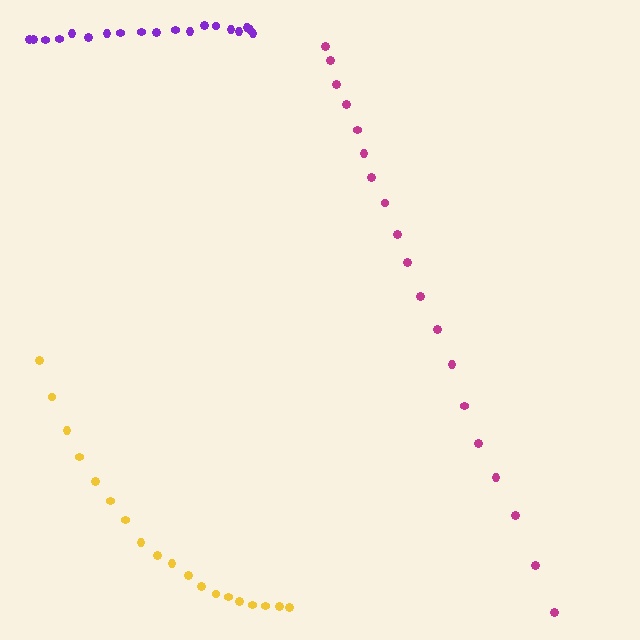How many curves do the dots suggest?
There are 3 distinct paths.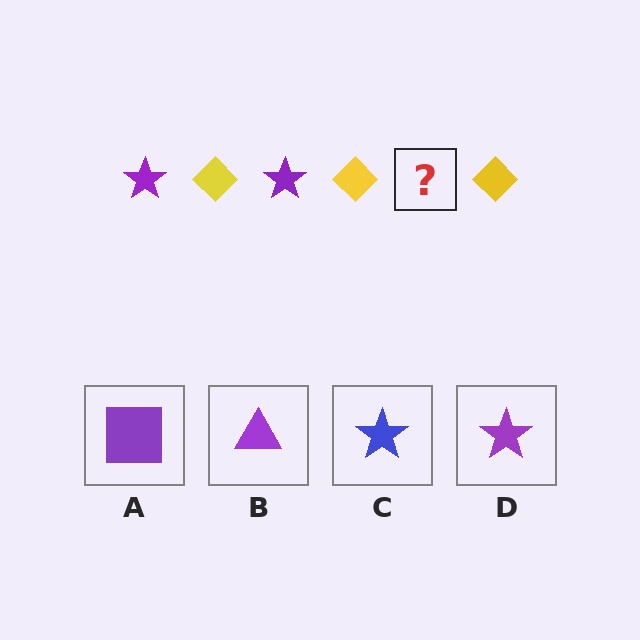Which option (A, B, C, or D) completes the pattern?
D.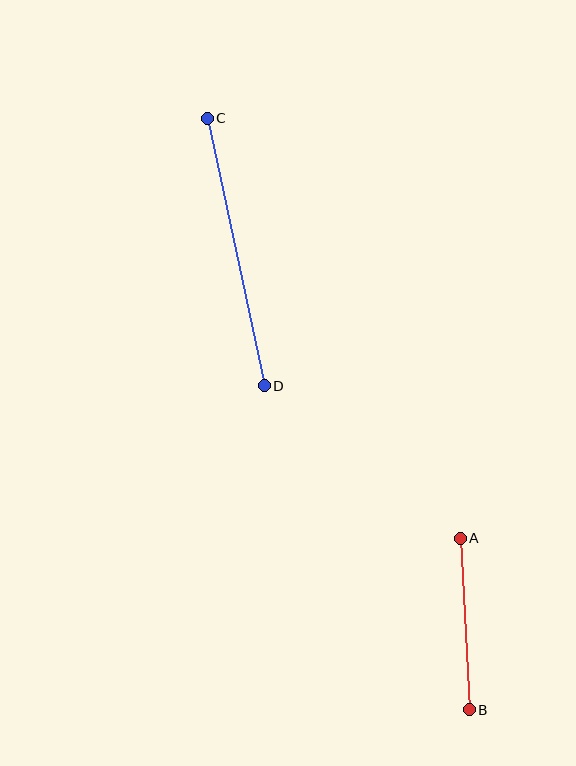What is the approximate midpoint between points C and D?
The midpoint is at approximately (236, 252) pixels.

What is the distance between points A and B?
The distance is approximately 172 pixels.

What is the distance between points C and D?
The distance is approximately 274 pixels.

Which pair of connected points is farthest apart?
Points C and D are farthest apart.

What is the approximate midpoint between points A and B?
The midpoint is at approximately (465, 624) pixels.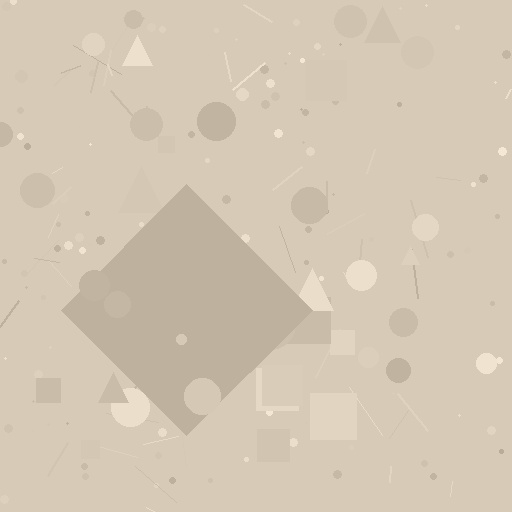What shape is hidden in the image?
A diamond is hidden in the image.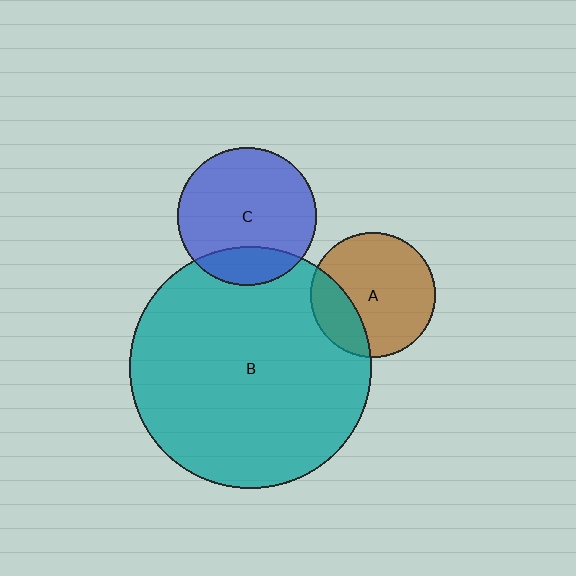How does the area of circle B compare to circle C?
Approximately 3.0 times.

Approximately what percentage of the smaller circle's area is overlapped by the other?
Approximately 25%.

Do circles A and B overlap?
Yes.